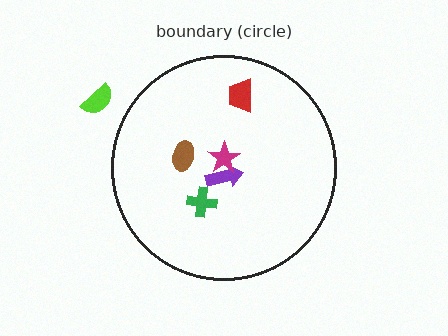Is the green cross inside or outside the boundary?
Inside.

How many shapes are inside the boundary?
5 inside, 1 outside.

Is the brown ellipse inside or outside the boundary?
Inside.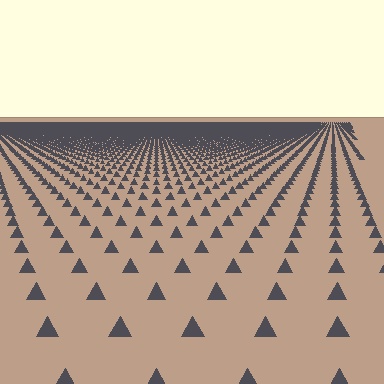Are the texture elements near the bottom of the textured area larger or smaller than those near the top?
Larger. Near the bottom, elements are closer to the viewer and appear at a bigger on-screen size.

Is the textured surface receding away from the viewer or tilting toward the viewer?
The surface is receding away from the viewer. Texture elements get smaller and denser toward the top.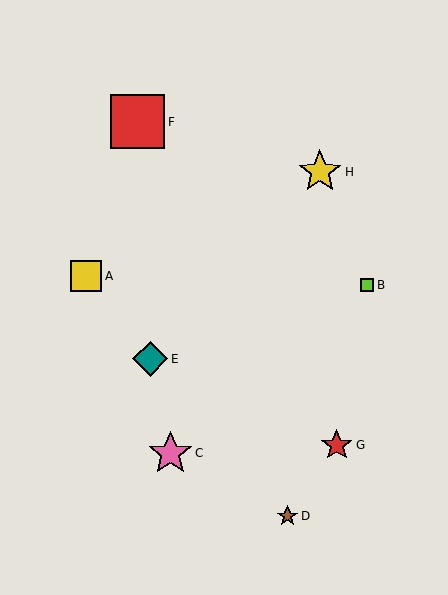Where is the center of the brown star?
The center of the brown star is at (288, 516).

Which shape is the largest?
The red square (labeled F) is the largest.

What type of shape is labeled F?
Shape F is a red square.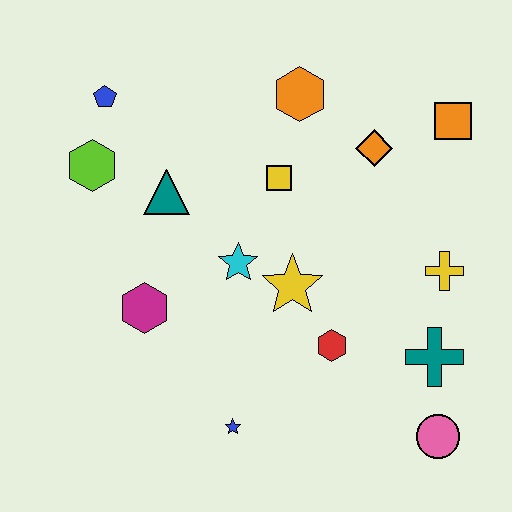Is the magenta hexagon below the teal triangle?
Yes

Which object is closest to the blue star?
The red hexagon is closest to the blue star.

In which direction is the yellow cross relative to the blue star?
The yellow cross is to the right of the blue star.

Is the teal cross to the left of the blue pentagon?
No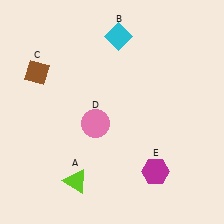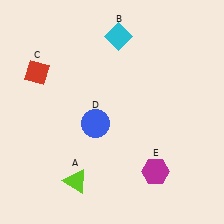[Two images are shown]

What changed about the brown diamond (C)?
In Image 1, C is brown. In Image 2, it changed to red.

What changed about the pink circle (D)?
In Image 1, D is pink. In Image 2, it changed to blue.